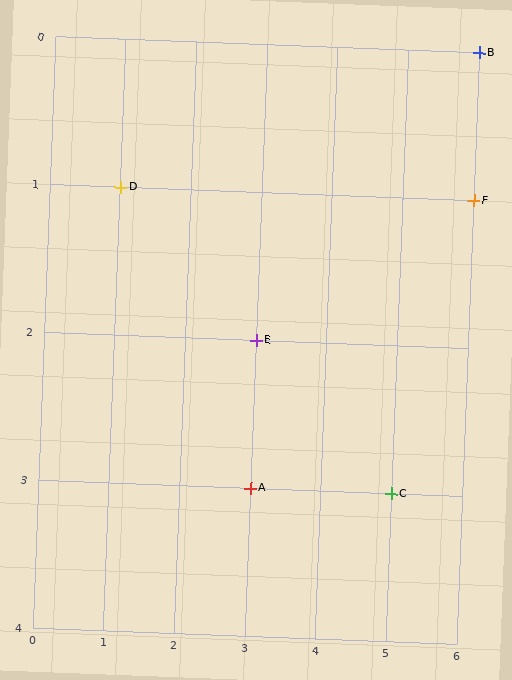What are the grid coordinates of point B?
Point B is at grid coordinates (6, 0).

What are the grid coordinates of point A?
Point A is at grid coordinates (3, 3).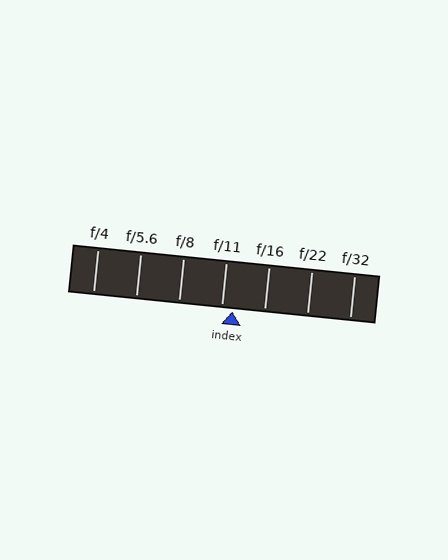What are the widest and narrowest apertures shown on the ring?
The widest aperture shown is f/4 and the narrowest is f/32.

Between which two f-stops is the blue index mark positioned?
The index mark is between f/11 and f/16.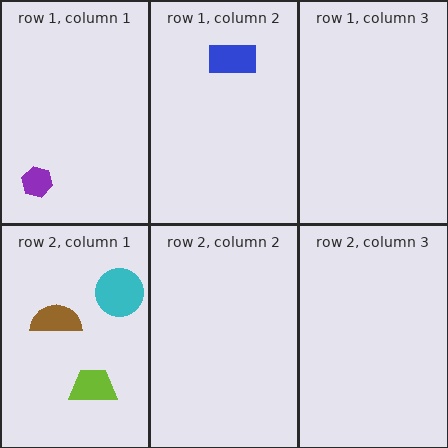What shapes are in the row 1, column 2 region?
The blue rectangle.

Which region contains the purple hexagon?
The row 1, column 1 region.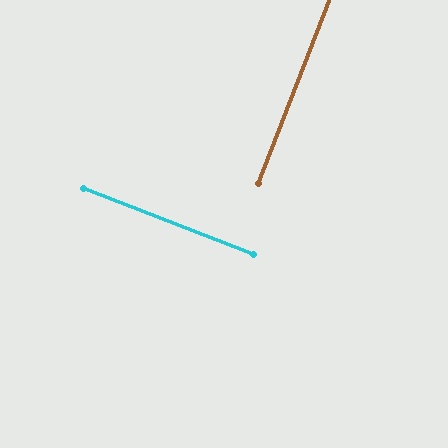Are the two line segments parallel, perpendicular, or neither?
Perpendicular — they meet at approximately 90°.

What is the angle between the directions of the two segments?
Approximately 90 degrees.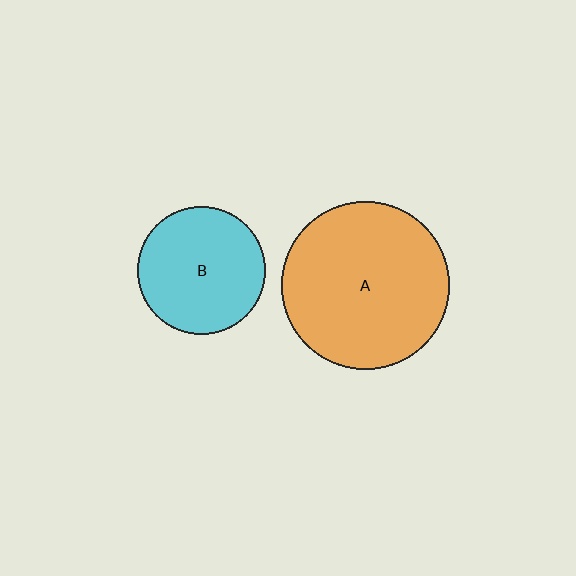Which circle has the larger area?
Circle A (orange).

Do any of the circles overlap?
No, none of the circles overlap.